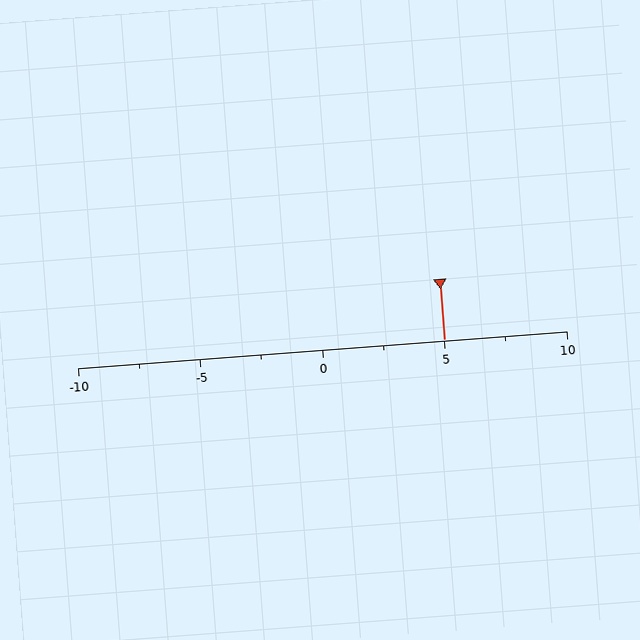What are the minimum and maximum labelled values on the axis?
The axis runs from -10 to 10.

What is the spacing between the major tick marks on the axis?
The major ticks are spaced 5 apart.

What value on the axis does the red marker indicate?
The marker indicates approximately 5.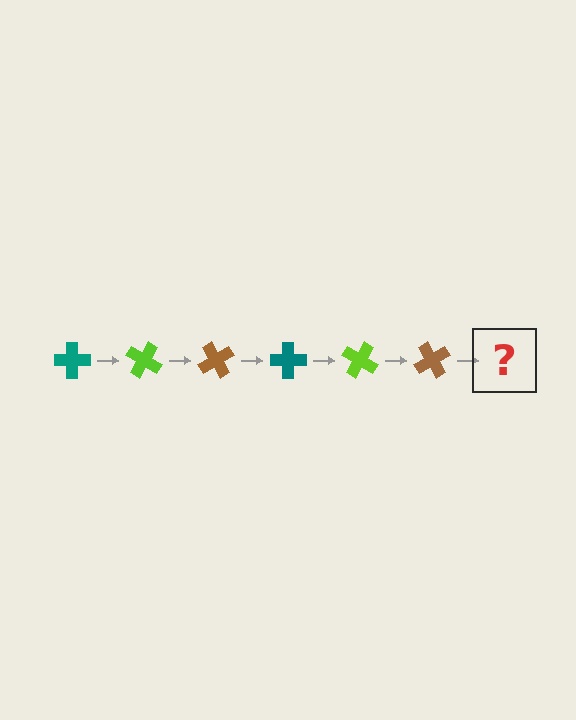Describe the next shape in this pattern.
It should be a teal cross, rotated 180 degrees from the start.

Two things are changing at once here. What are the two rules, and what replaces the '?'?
The two rules are that it rotates 30 degrees each step and the color cycles through teal, lime, and brown. The '?' should be a teal cross, rotated 180 degrees from the start.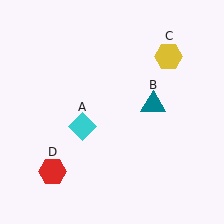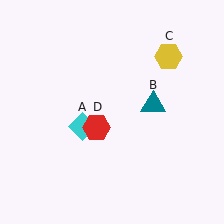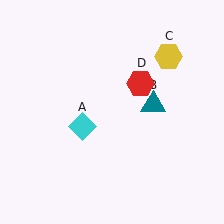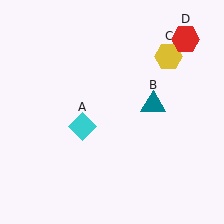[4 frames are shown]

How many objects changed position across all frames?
1 object changed position: red hexagon (object D).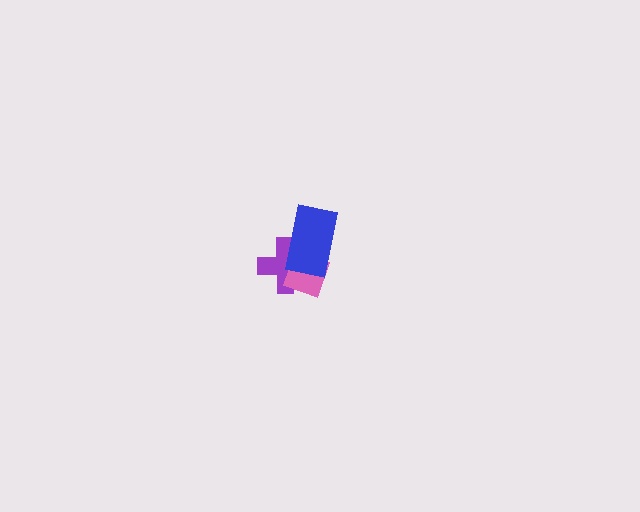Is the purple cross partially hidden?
Yes, it is partially covered by another shape.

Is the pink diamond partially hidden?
Yes, it is partially covered by another shape.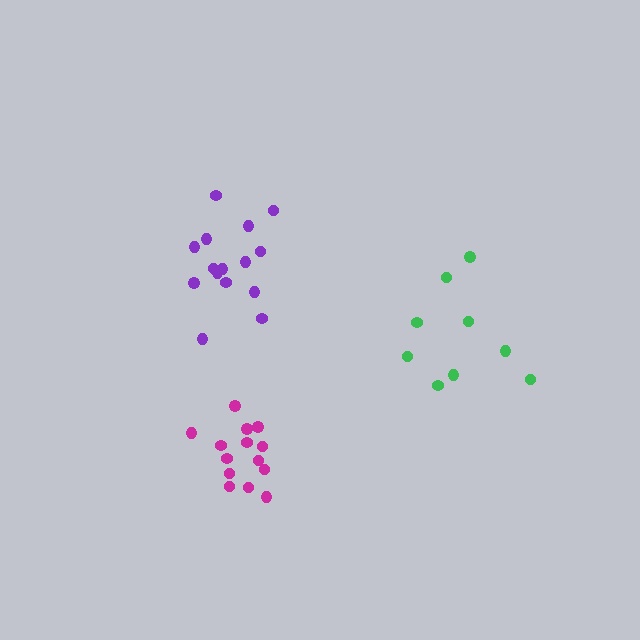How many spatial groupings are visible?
There are 3 spatial groupings.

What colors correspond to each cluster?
The clusters are colored: purple, magenta, green.